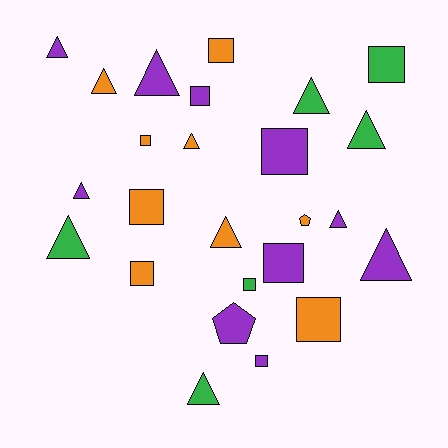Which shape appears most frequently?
Triangle, with 12 objects.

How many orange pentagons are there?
There is 1 orange pentagon.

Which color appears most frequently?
Purple, with 10 objects.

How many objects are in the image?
There are 25 objects.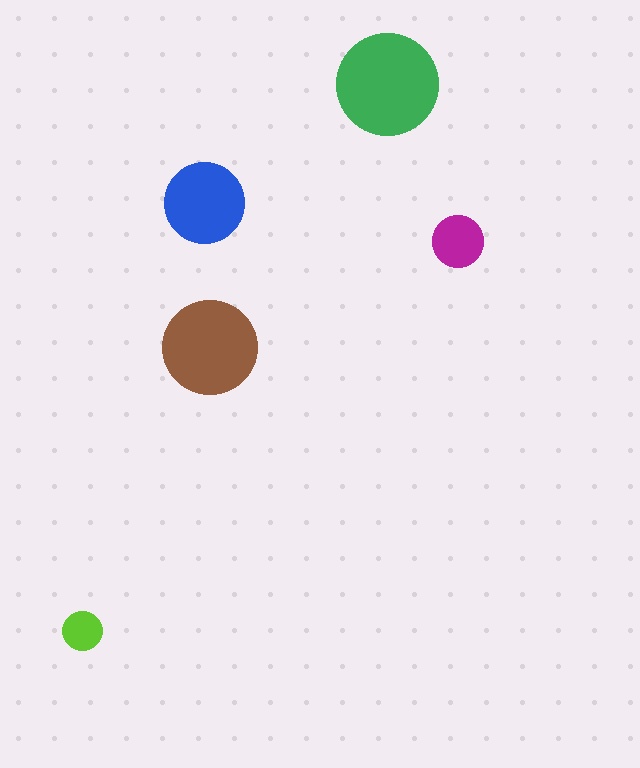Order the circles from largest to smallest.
the green one, the brown one, the blue one, the magenta one, the lime one.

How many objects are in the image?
There are 5 objects in the image.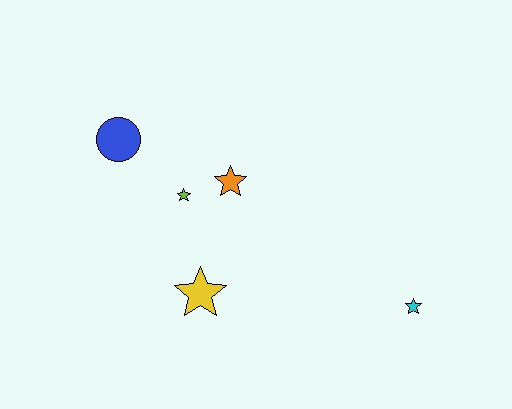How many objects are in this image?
There are 5 objects.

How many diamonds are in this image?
There are no diamonds.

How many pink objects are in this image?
There are no pink objects.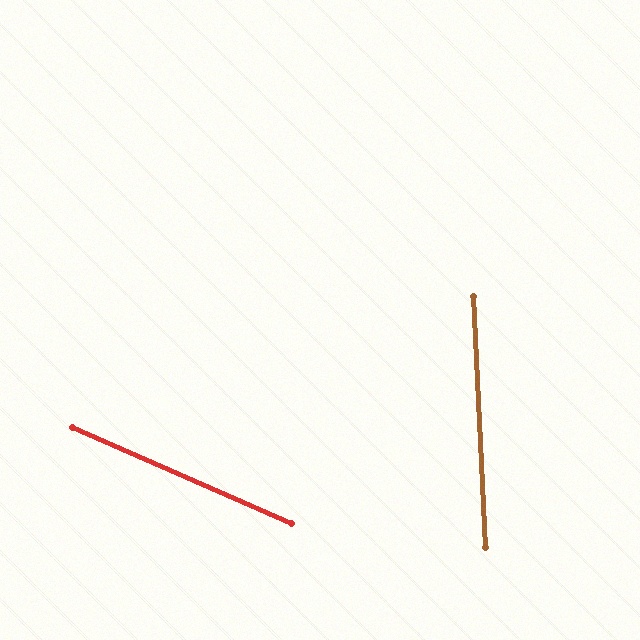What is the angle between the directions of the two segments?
Approximately 64 degrees.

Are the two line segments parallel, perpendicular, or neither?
Neither parallel nor perpendicular — they differ by about 64°.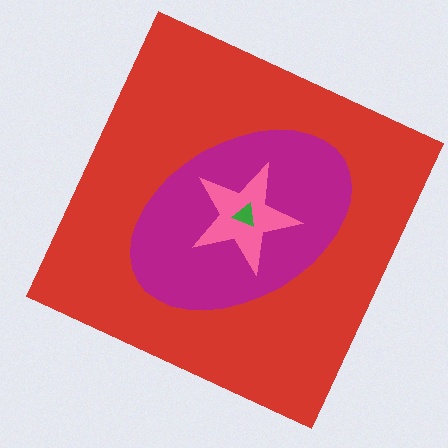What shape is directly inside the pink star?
The green triangle.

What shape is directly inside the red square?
The magenta ellipse.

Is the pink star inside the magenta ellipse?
Yes.